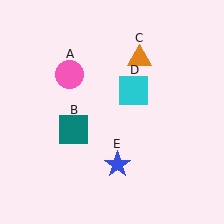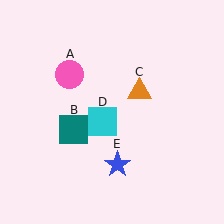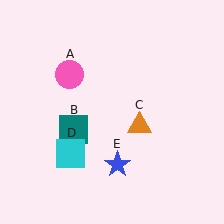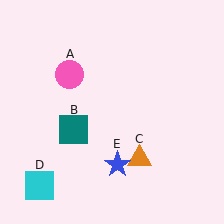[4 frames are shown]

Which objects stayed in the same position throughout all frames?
Pink circle (object A) and teal square (object B) and blue star (object E) remained stationary.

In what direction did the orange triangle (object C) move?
The orange triangle (object C) moved down.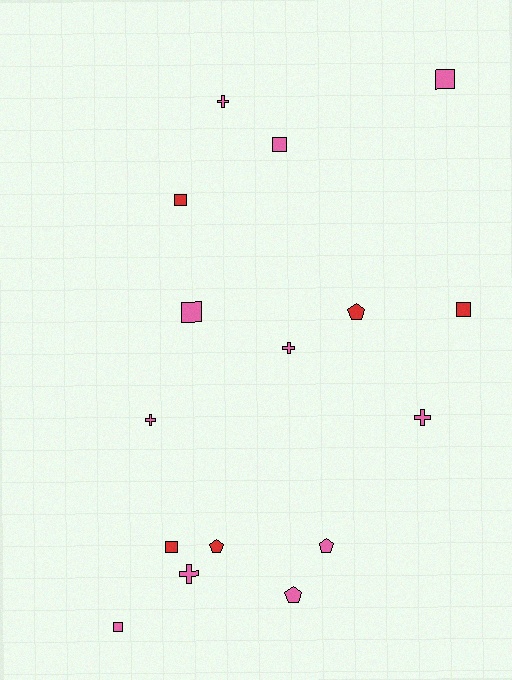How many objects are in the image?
There are 16 objects.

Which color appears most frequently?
Pink, with 11 objects.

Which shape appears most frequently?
Square, with 7 objects.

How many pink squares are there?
There are 4 pink squares.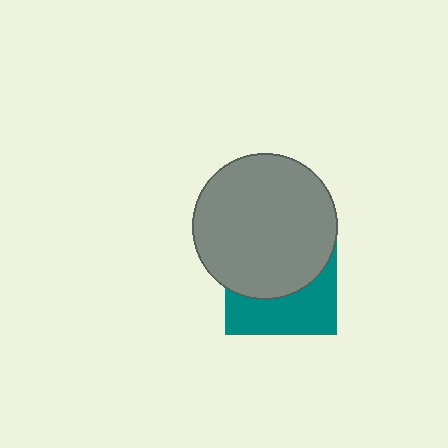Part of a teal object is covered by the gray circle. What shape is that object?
It is a square.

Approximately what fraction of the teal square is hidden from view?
Roughly 58% of the teal square is hidden behind the gray circle.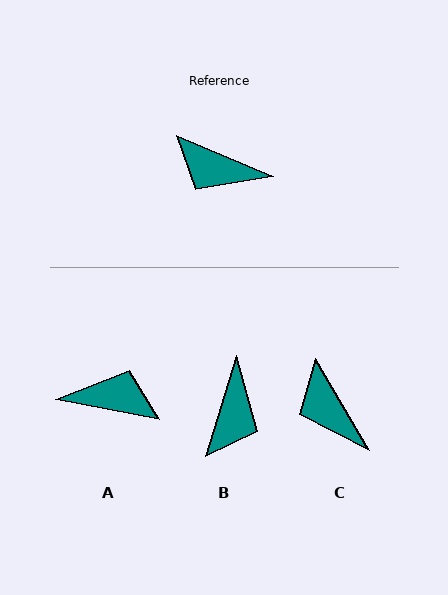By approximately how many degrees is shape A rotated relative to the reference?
Approximately 168 degrees clockwise.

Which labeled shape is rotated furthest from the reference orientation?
A, about 168 degrees away.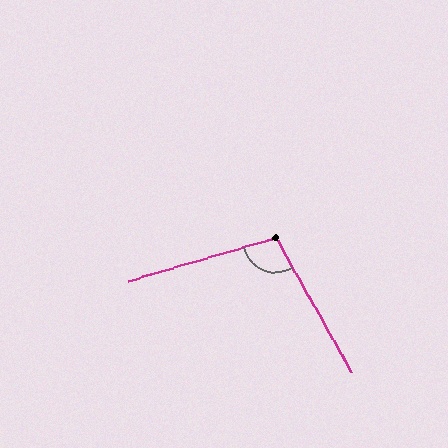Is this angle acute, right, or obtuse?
It is obtuse.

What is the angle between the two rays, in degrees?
Approximately 103 degrees.